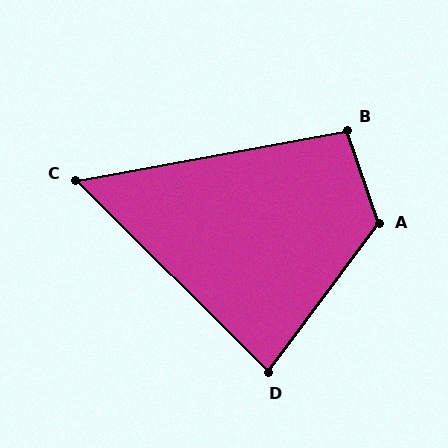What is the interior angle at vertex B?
Approximately 98 degrees (obtuse).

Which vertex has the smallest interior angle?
C, at approximately 55 degrees.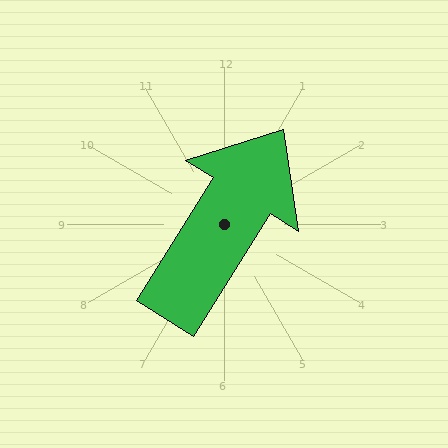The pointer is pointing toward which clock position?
Roughly 1 o'clock.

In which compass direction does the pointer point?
Northeast.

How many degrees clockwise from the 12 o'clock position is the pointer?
Approximately 32 degrees.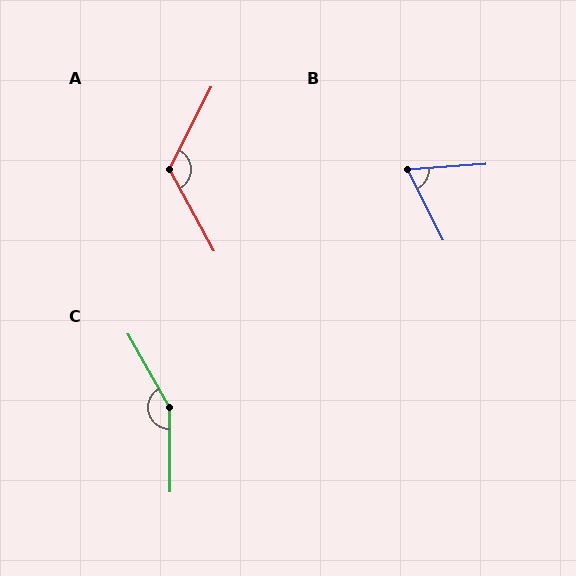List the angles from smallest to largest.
B (67°), A (124°), C (151°).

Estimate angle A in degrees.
Approximately 124 degrees.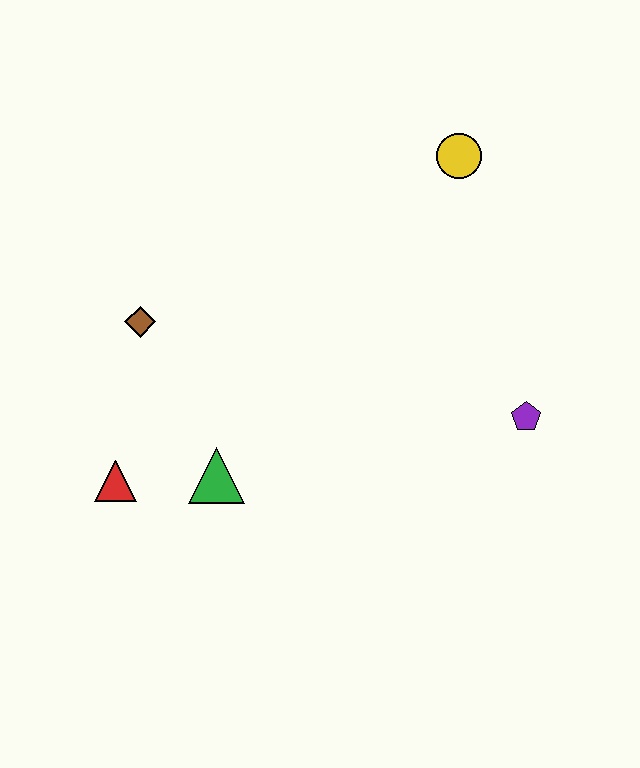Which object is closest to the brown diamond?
The red triangle is closest to the brown diamond.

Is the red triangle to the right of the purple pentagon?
No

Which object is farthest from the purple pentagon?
The red triangle is farthest from the purple pentagon.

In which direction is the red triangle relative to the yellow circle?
The red triangle is to the left of the yellow circle.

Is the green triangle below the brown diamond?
Yes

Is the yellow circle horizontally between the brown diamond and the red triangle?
No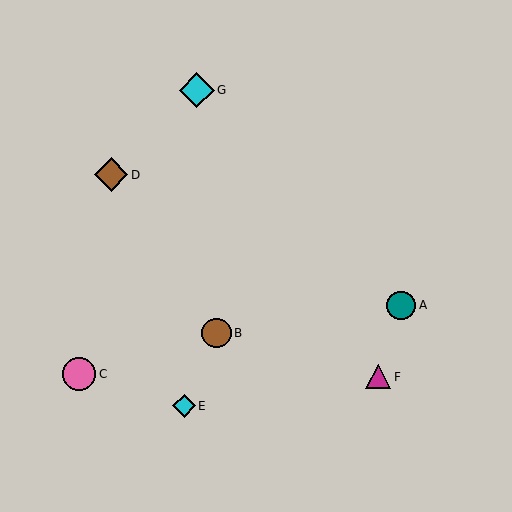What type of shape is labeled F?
Shape F is a magenta triangle.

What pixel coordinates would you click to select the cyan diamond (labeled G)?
Click at (197, 90) to select the cyan diamond G.